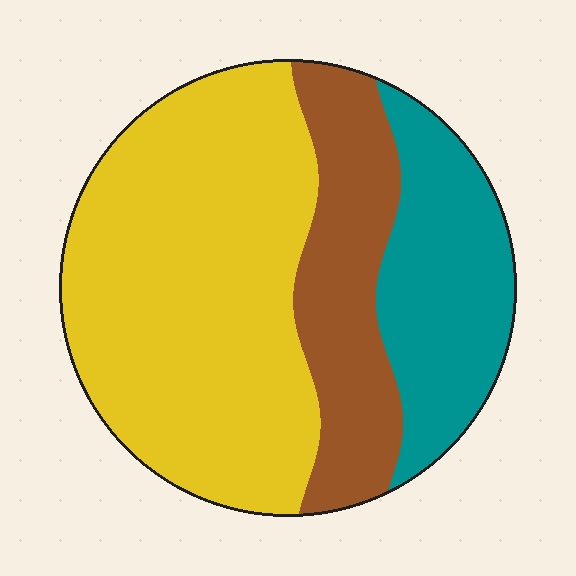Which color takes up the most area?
Yellow, at roughly 55%.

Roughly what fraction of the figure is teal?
Teal takes up between a sixth and a third of the figure.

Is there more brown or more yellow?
Yellow.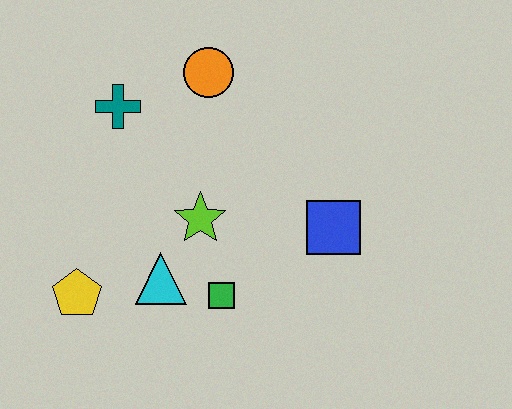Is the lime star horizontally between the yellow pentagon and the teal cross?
No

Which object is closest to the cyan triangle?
The green square is closest to the cyan triangle.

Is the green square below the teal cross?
Yes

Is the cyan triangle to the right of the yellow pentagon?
Yes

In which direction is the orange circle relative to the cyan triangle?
The orange circle is above the cyan triangle.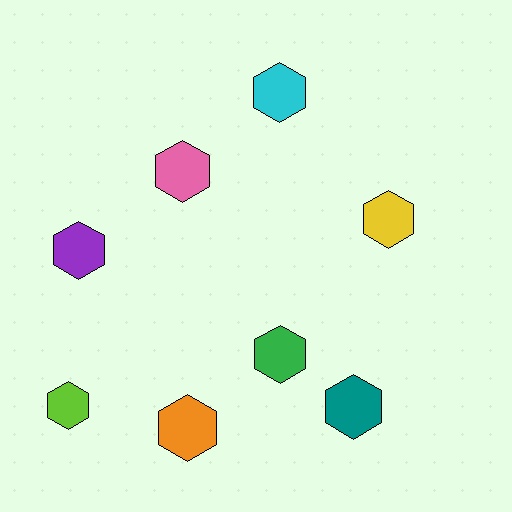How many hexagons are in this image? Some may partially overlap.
There are 8 hexagons.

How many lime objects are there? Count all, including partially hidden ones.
There is 1 lime object.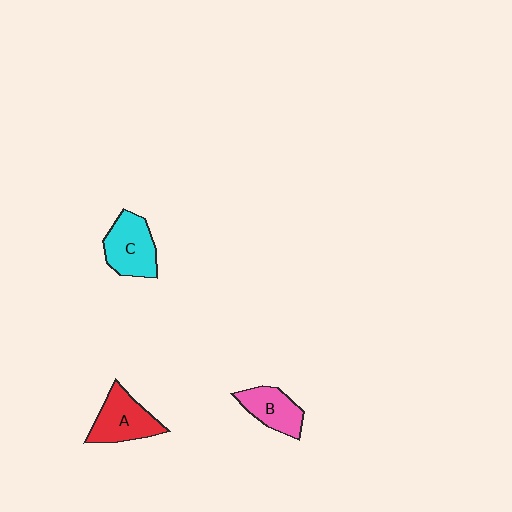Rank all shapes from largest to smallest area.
From largest to smallest: C (cyan), A (red), B (pink).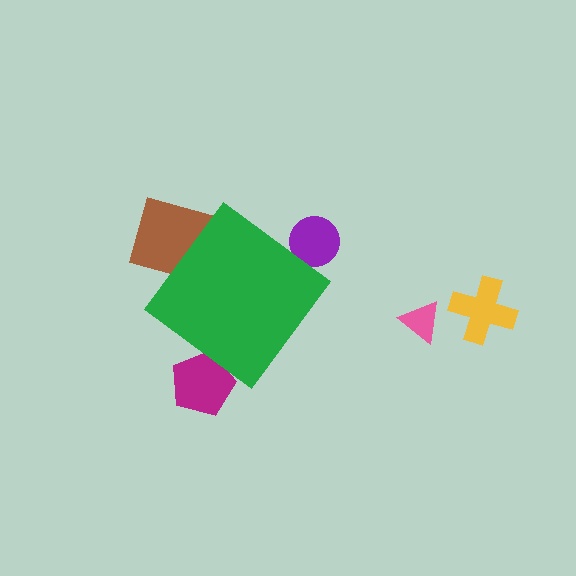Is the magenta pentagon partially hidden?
Yes, the magenta pentagon is partially hidden behind the green diamond.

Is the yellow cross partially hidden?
No, the yellow cross is fully visible.